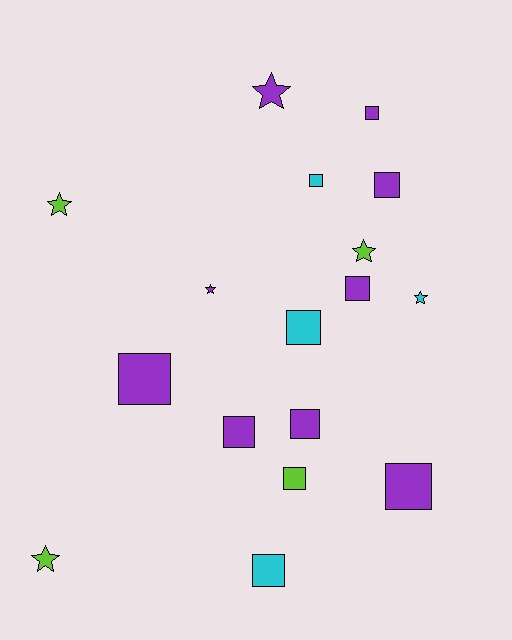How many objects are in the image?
There are 17 objects.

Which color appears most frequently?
Purple, with 9 objects.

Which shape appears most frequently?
Square, with 11 objects.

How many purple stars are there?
There are 2 purple stars.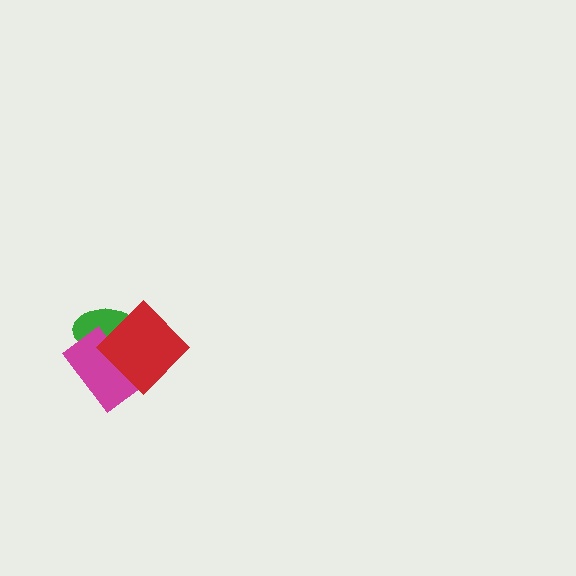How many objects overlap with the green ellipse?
2 objects overlap with the green ellipse.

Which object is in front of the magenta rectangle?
The red diamond is in front of the magenta rectangle.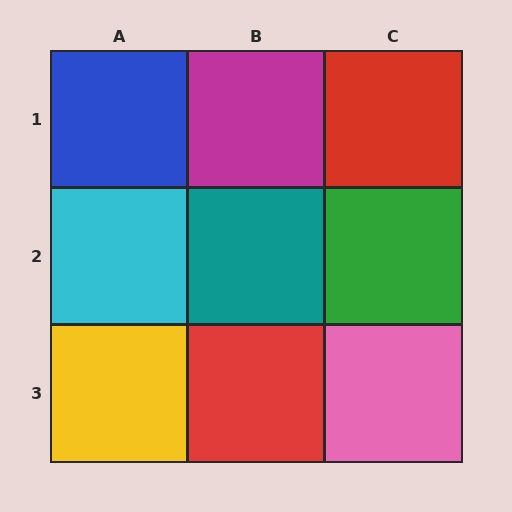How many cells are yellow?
1 cell is yellow.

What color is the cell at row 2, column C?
Green.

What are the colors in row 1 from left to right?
Blue, magenta, red.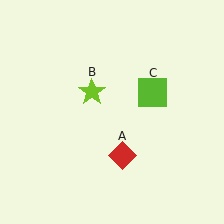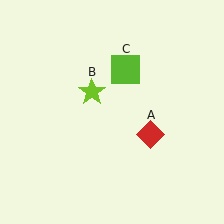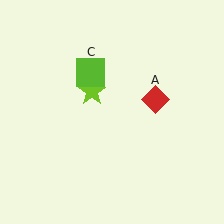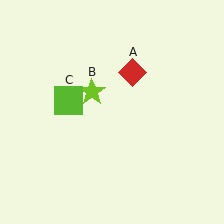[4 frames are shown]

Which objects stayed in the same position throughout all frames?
Lime star (object B) remained stationary.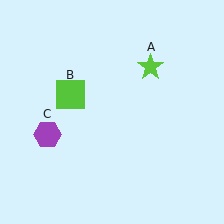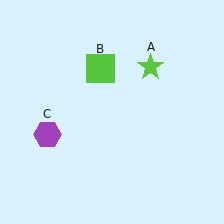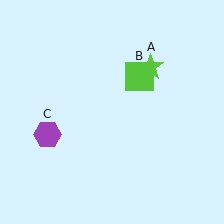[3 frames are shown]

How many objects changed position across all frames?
1 object changed position: lime square (object B).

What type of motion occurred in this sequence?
The lime square (object B) rotated clockwise around the center of the scene.